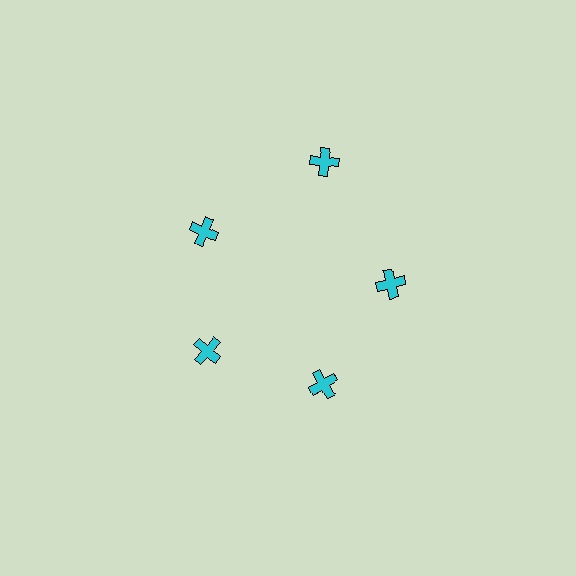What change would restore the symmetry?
The symmetry would be restored by moving it inward, back onto the ring so that all 5 crosses sit at equal angles and equal distance from the center.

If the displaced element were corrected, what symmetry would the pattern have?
It would have 5-fold rotational symmetry — the pattern would map onto itself every 72 degrees.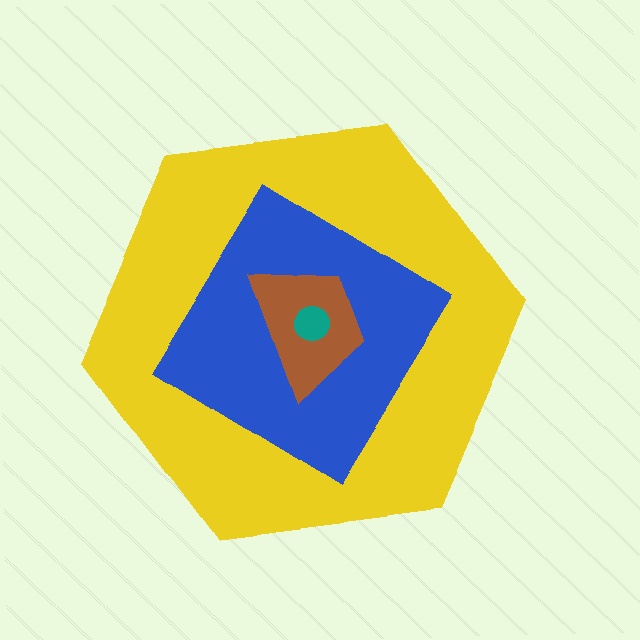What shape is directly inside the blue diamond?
The brown trapezoid.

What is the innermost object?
The teal circle.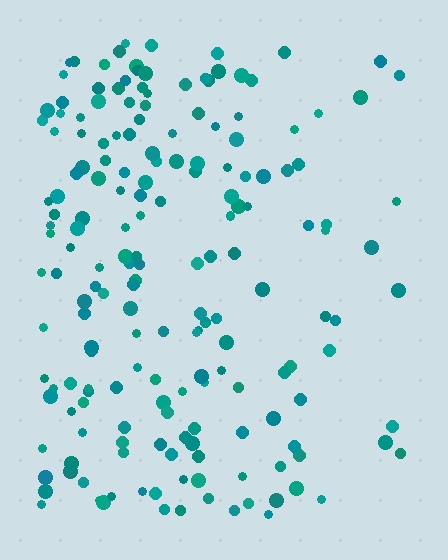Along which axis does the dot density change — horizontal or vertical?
Horizontal.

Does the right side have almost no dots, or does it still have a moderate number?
Still a moderate number, just noticeably fewer than the left.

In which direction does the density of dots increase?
From right to left, with the left side densest.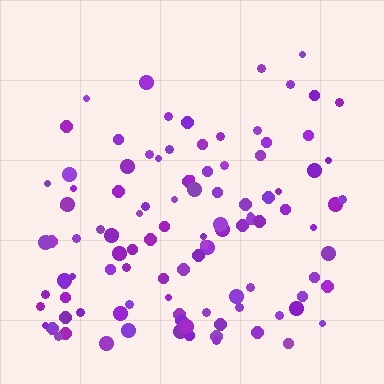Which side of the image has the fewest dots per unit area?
The top.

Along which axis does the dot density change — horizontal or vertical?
Vertical.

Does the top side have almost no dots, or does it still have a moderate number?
Still a moderate number, just noticeably fewer than the bottom.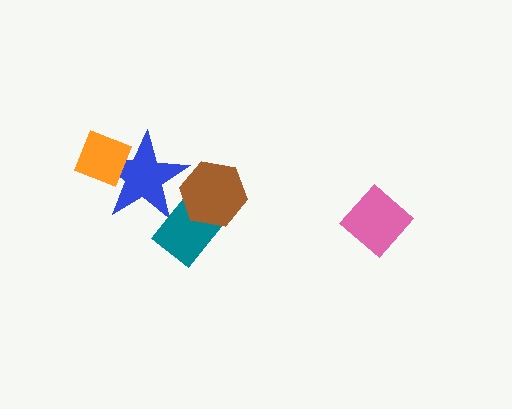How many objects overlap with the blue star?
3 objects overlap with the blue star.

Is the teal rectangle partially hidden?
Yes, it is partially covered by another shape.